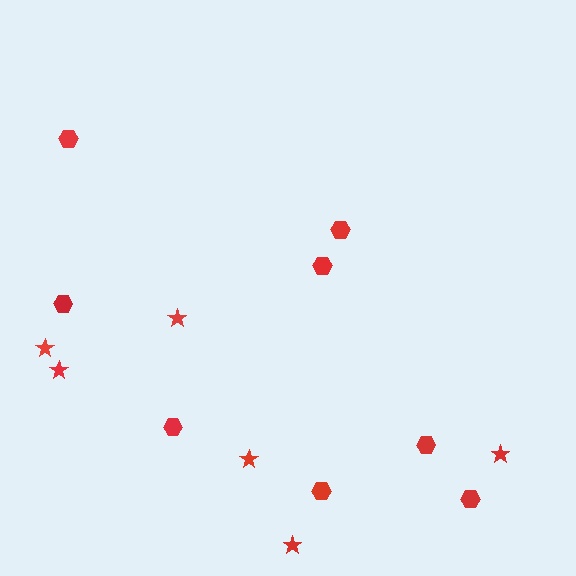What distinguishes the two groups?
There are 2 groups: one group of stars (6) and one group of hexagons (8).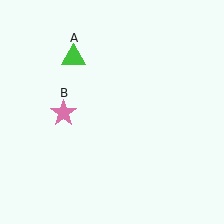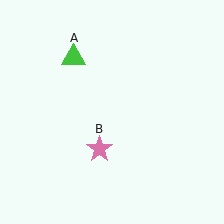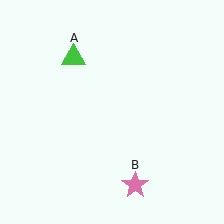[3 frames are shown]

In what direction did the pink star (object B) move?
The pink star (object B) moved down and to the right.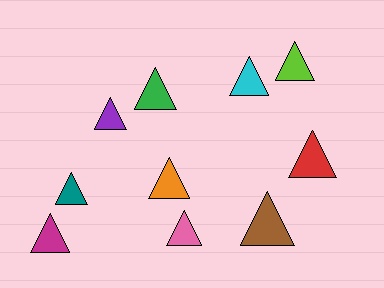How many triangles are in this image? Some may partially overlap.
There are 10 triangles.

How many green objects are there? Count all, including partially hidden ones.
There is 1 green object.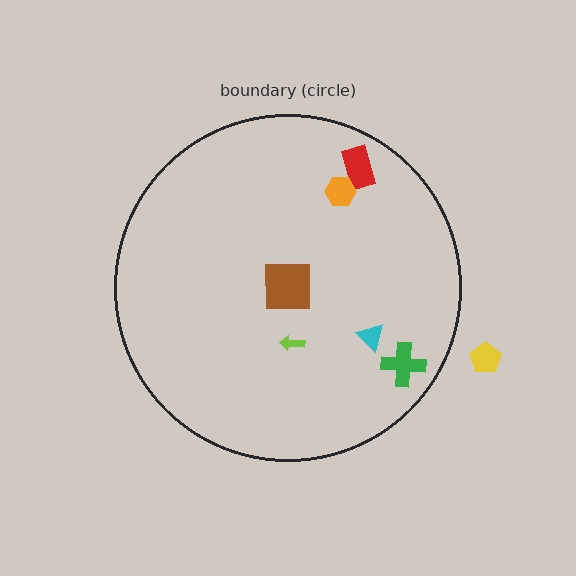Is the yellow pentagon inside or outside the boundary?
Outside.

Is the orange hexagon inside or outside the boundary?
Inside.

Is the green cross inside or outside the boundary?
Inside.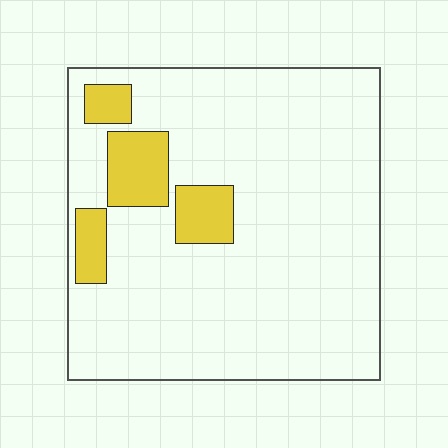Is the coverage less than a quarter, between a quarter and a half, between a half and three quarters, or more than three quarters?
Less than a quarter.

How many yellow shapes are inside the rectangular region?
4.